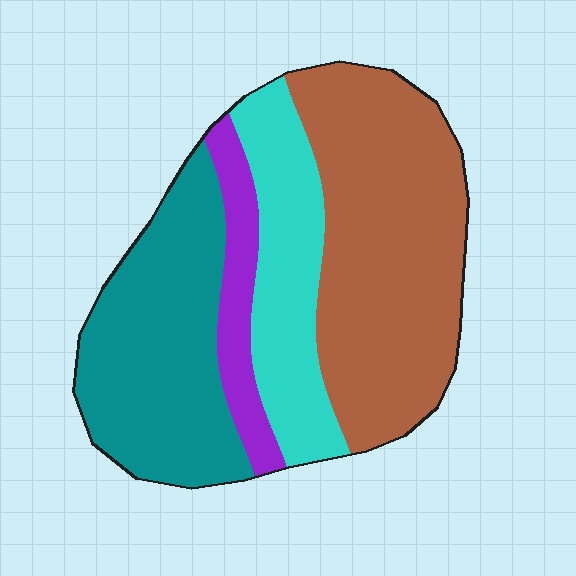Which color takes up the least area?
Purple, at roughly 10%.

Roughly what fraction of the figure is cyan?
Cyan covers 20% of the figure.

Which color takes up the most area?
Brown, at roughly 40%.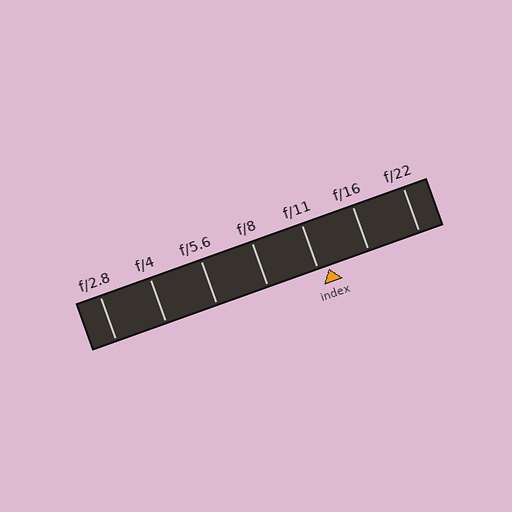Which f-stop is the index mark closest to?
The index mark is closest to f/11.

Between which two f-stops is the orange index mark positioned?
The index mark is between f/11 and f/16.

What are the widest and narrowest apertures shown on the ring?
The widest aperture shown is f/2.8 and the narrowest is f/22.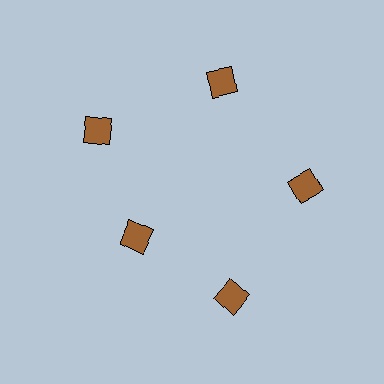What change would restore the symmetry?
The symmetry would be restored by moving it outward, back onto the ring so that all 5 diamonds sit at equal angles and equal distance from the center.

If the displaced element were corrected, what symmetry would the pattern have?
It would have 5-fold rotational symmetry — the pattern would map onto itself every 72 degrees.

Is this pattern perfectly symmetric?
No. The 5 brown diamonds are arranged in a ring, but one element near the 8 o'clock position is pulled inward toward the center, breaking the 5-fold rotational symmetry.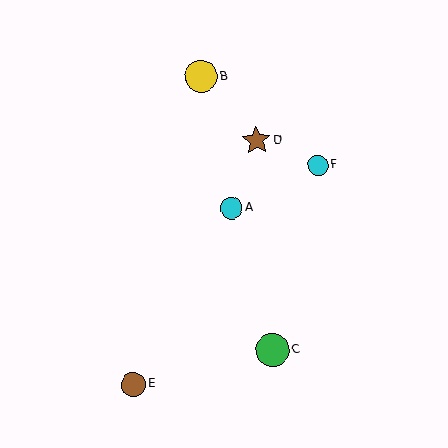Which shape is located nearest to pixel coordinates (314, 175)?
The cyan circle (labeled F) at (318, 165) is nearest to that location.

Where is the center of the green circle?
The center of the green circle is at (272, 350).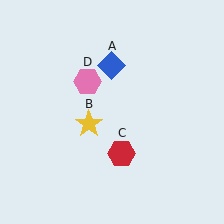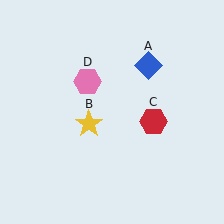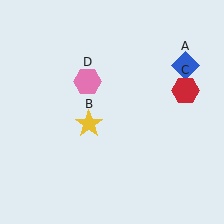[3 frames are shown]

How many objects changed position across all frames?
2 objects changed position: blue diamond (object A), red hexagon (object C).